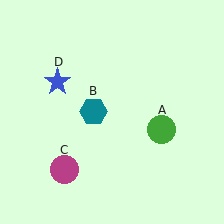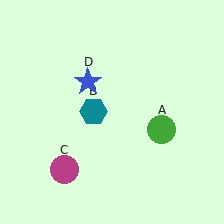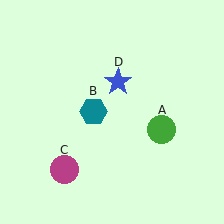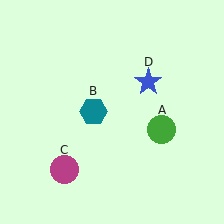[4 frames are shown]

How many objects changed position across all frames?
1 object changed position: blue star (object D).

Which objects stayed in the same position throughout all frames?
Green circle (object A) and teal hexagon (object B) and magenta circle (object C) remained stationary.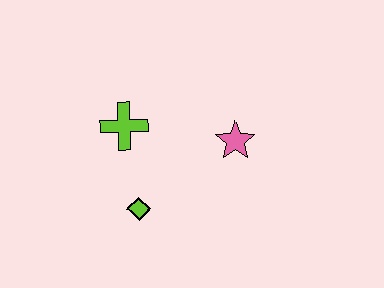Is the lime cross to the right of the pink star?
No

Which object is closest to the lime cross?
The lime diamond is closest to the lime cross.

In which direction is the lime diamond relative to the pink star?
The lime diamond is to the left of the pink star.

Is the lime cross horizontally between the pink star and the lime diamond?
No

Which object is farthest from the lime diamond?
The pink star is farthest from the lime diamond.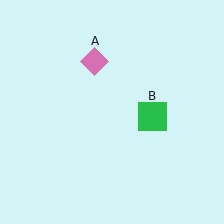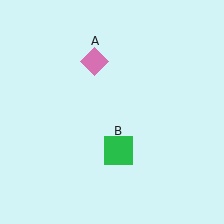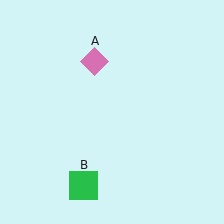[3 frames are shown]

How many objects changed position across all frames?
1 object changed position: green square (object B).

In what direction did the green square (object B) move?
The green square (object B) moved down and to the left.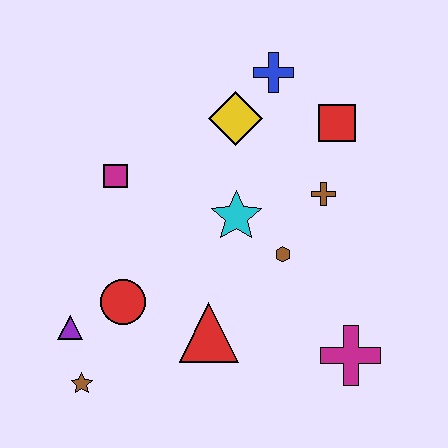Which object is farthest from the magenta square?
The magenta cross is farthest from the magenta square.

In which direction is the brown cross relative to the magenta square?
The brown cross is to the right of the magenta square.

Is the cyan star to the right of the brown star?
Yes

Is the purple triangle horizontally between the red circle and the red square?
No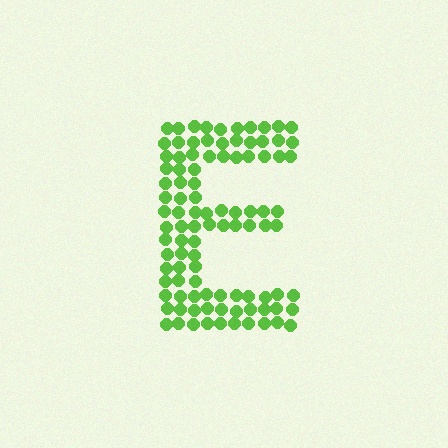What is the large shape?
The large shape is the letter E.